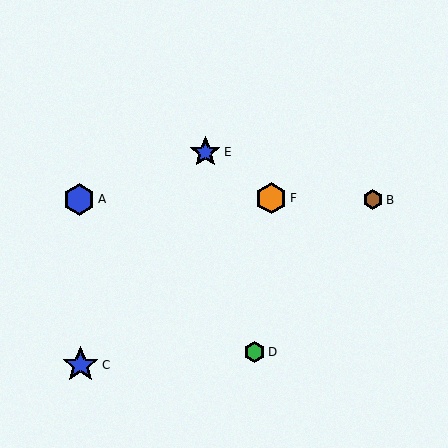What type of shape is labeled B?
Shape B is a brown hexagon.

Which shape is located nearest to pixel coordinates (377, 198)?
The brown hexagon (labeled B) at (373, 200) is nearest to that location.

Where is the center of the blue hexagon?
The center of the blue hexagon is at (79, 199).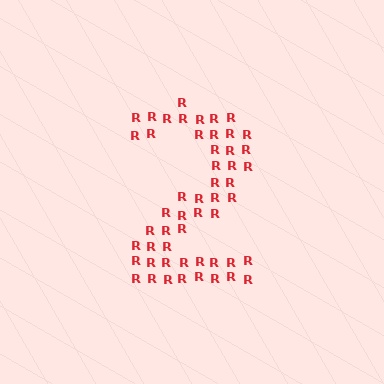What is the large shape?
The large shape is the digit 2.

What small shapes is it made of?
It is made of small letter R's.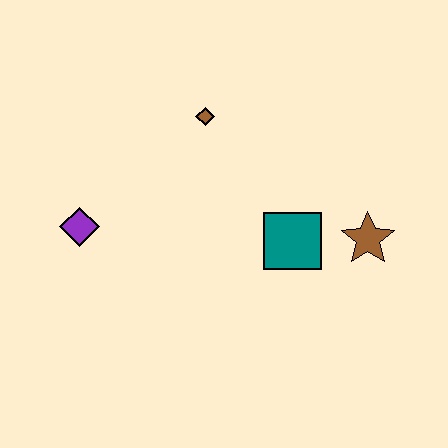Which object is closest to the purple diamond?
The brown diamond is closest to the purple diamond.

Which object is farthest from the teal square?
The purple diamond is farthest from the teal square.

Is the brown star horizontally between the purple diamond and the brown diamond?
No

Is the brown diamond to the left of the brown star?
Yes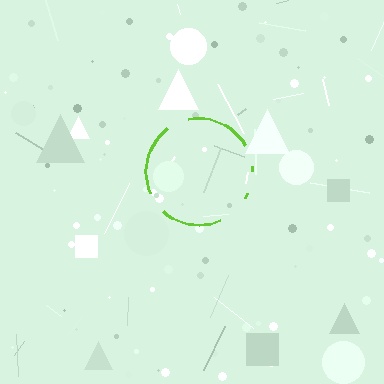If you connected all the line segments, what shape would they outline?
They would outline a circle.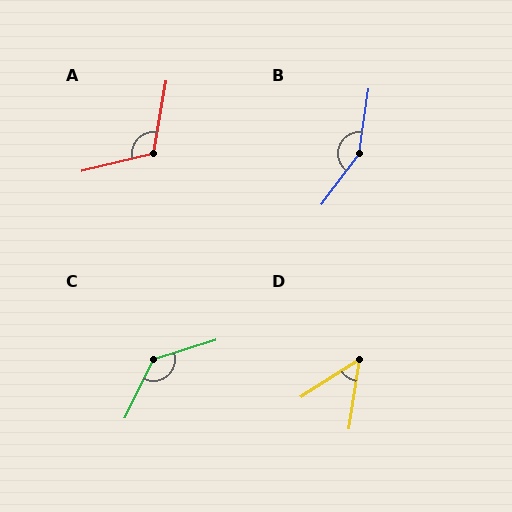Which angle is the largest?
B, at approximately 151 degrees.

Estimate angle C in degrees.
Approximately 133 degrees.